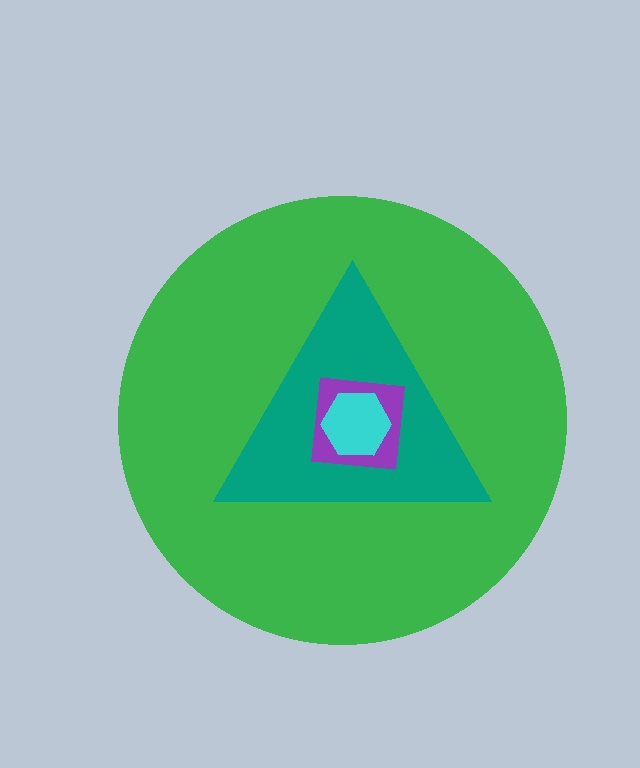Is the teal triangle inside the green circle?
Yes.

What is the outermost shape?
The green circle.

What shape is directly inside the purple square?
The cyan hexagon.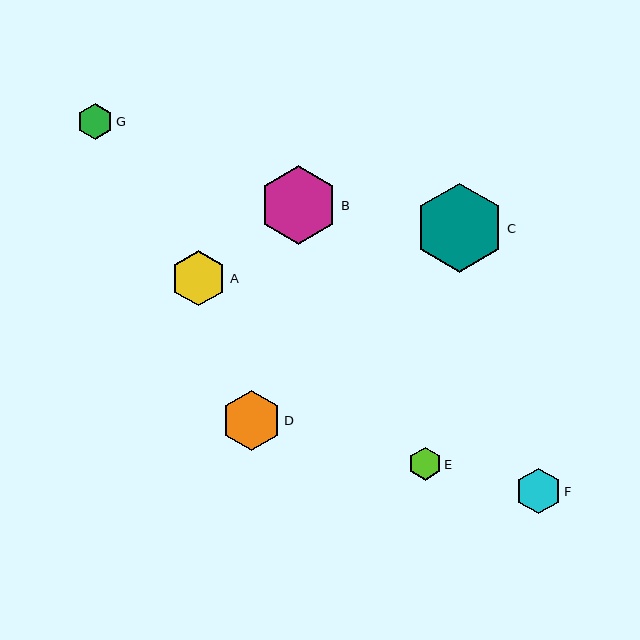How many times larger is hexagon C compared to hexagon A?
Hexagon C is approximately 1.6 times the size of hexagon A.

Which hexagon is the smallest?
Hexagon E is the smallest with a size of approximately 33 pixels.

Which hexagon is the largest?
Hexagon C is the largest with a size of approximately 89 pixels.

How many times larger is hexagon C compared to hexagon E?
Hexagon C is approximately 2.7 times the size of hexagon E.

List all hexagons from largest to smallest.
From largest to smallest: C, B, D, A, F, G, E.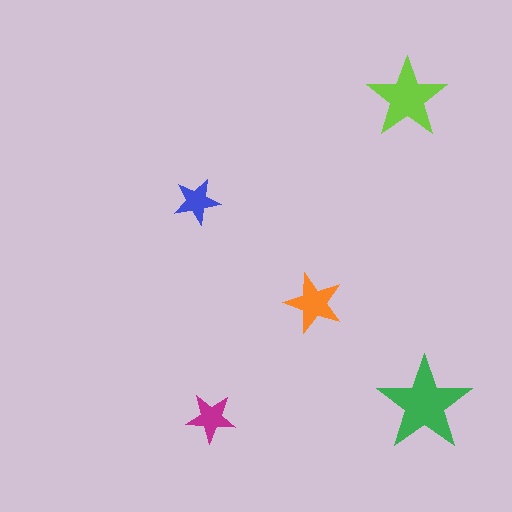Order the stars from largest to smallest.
the green one, the lime one, the orange one, the magenta one, the blue one.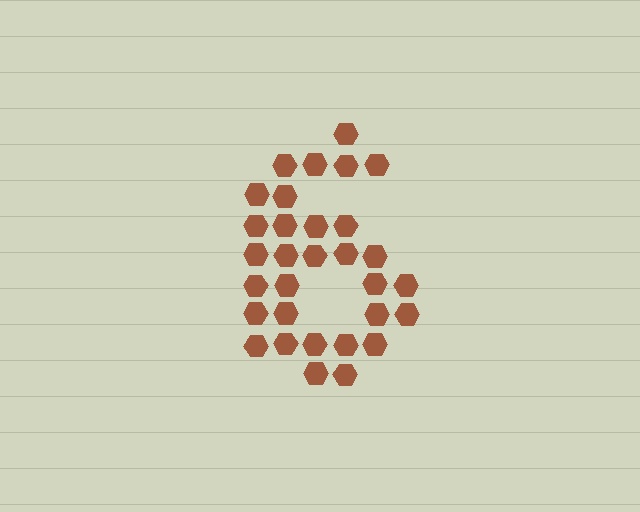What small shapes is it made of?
It is made of small hexagons.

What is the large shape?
The large shape is the digit 6.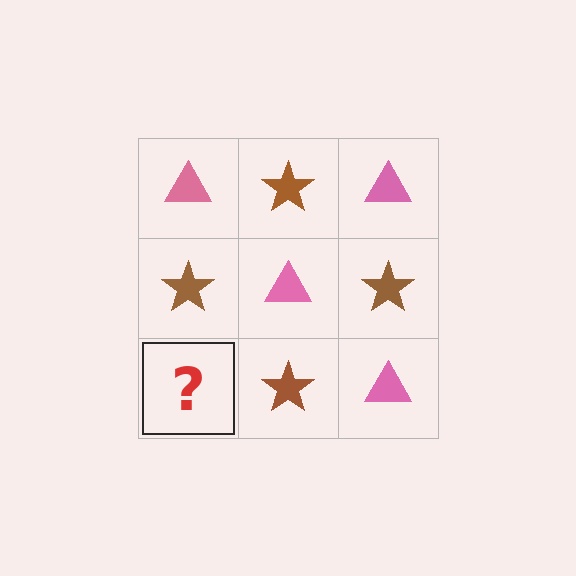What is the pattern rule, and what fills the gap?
The rule is that it alternates pink triangle and brown star in a checkerboard pattern. The gap should be filled with a pink triangle.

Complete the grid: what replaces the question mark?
The question mark should be replaced with a pink triangle.